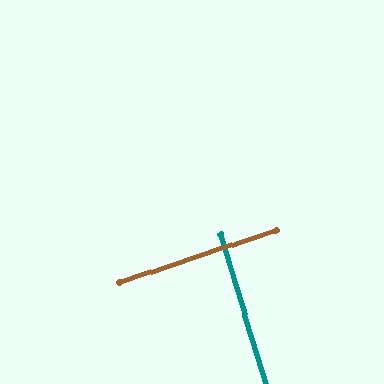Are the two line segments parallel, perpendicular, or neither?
Perpendicular — they meet at approximately 89°.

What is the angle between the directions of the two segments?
Approximately 89 degrees.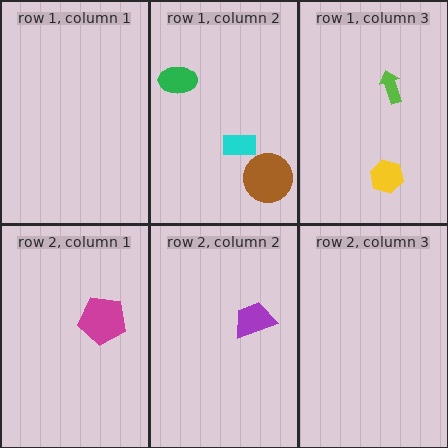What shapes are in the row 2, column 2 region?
The purple trapezoid.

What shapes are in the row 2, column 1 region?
The magenta pentagon.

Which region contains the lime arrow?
The row 1, column 3 region.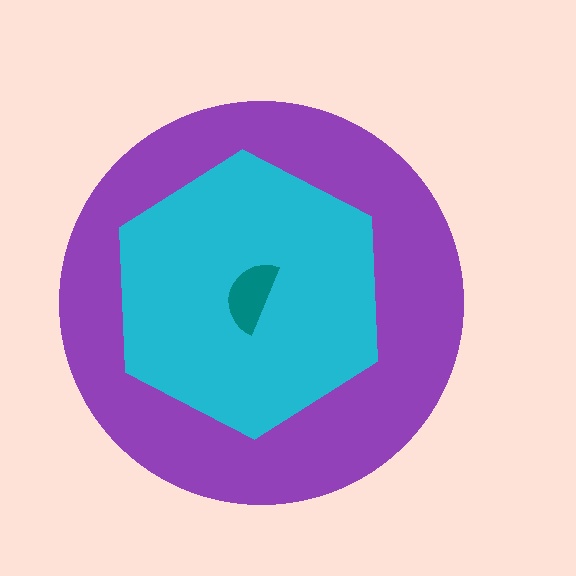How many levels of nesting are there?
3.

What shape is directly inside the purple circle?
The cyan hexagon.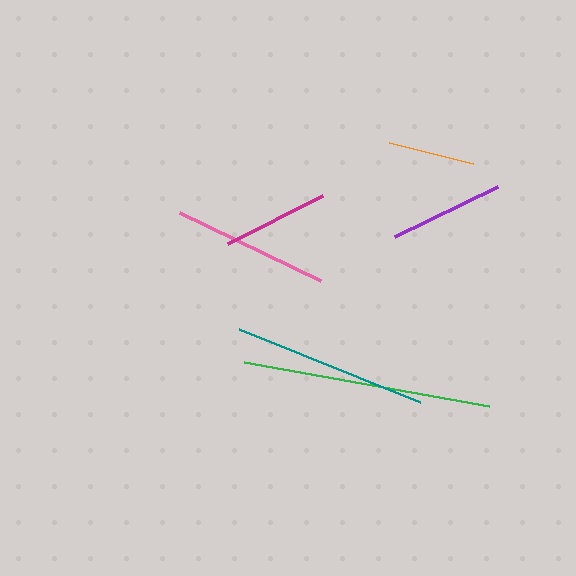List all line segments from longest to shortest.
From longest to shortest: green, teal, pink, purple, magenta, orange.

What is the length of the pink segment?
The pink segment is approximately 157 pixels long.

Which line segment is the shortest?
The orange line is the shortest at approximately 87 pixels.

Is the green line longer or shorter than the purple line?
The green line is longer than the purple line.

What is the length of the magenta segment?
The magenta segment is approximately 107 pixels long.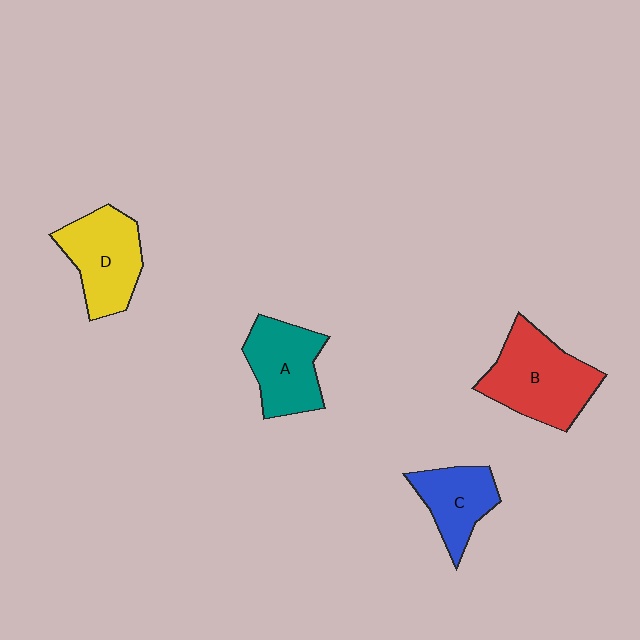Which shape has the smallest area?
Shape C (blue).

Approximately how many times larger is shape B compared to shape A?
Approximately 1.3 times.